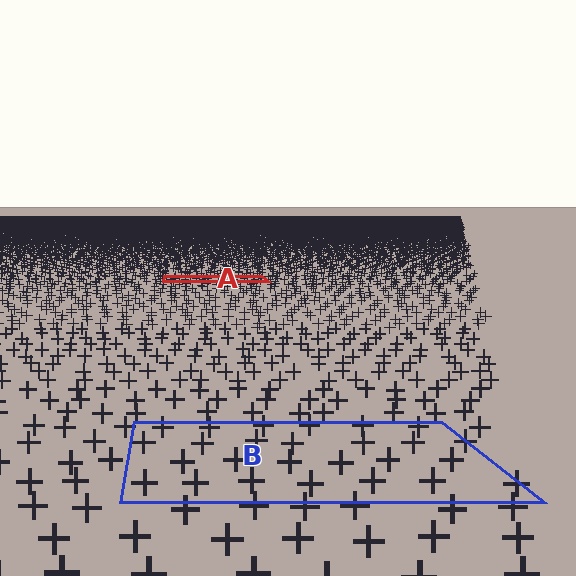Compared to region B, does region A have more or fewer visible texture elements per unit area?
Region A has more texture elements per unit area — they are packed more densely because it is farther away.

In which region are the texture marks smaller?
The texture marks are smaller in region A, because it is farther away.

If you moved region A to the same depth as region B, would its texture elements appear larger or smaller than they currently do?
They would appear larger. At a closer depth, the same texture elements are projected at a bigger on-screen size.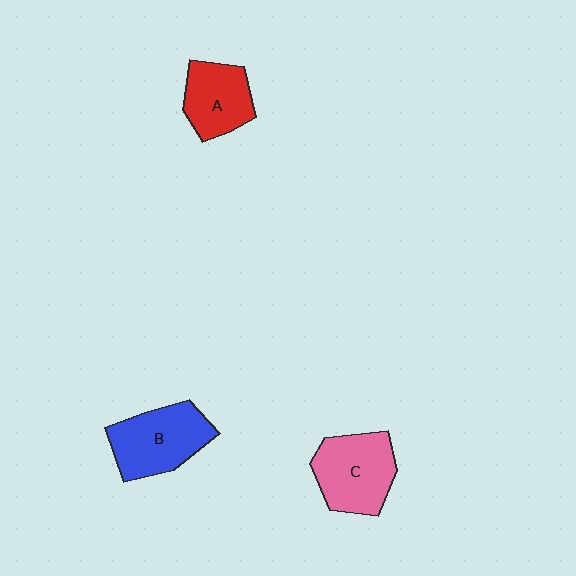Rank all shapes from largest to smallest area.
From largest to smallest: B (blue), C (pink), A (red).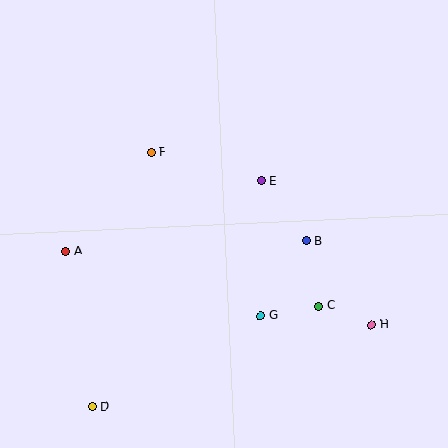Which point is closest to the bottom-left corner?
Point D is closest to the bottom-left corner.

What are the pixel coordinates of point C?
Point C is at (318, 306).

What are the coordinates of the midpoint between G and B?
The midpoint between G and B is at (284, 278).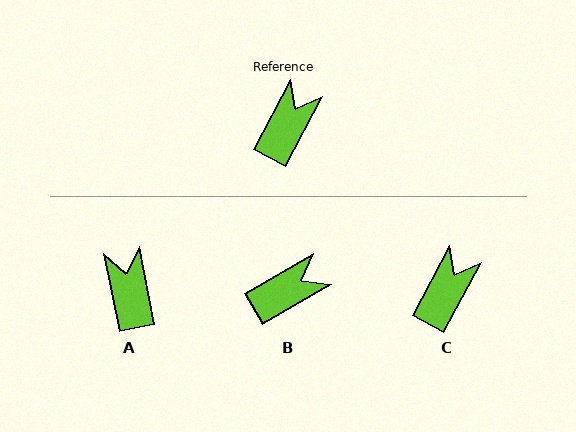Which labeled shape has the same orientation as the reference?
C.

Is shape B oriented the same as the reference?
No, it is off by about 31 degrees.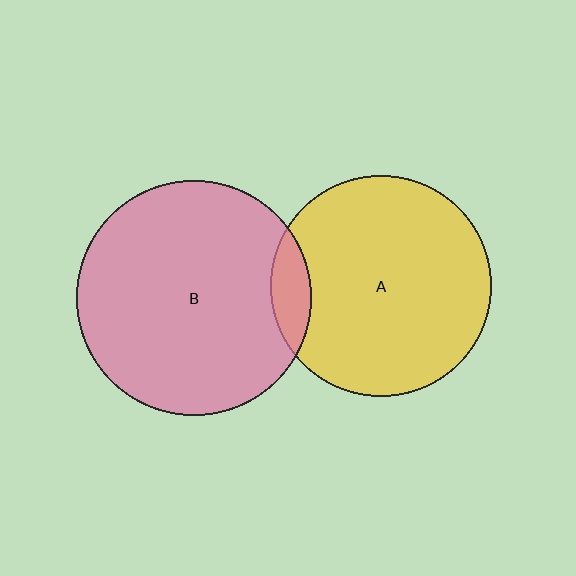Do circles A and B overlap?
Yes.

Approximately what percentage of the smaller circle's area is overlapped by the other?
Approximately 10%.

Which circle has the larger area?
Circle B (pink).